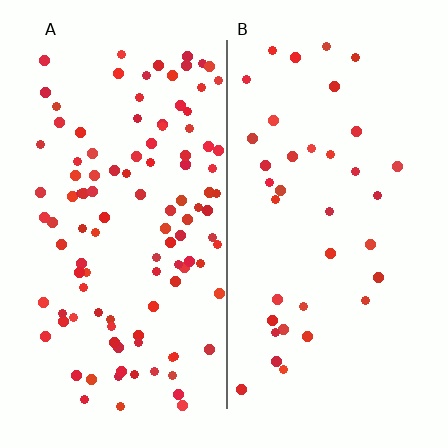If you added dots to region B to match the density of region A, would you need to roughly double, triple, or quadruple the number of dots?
Approximately triple.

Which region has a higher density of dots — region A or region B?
A (the left).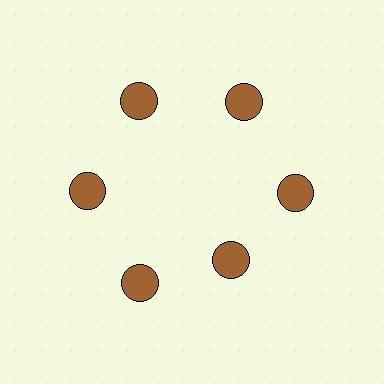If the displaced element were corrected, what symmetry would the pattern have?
It would have 6-fold rotational symmetry — the pattern would map onto itself every 60 degrees.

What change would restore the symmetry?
The symmetry would be restored by moving it outward, back onto the ring so that all 6 circles sit at equal angles and equal distance from the center.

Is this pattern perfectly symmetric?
No. The 6 brown circles are arranged in a ring, but one element near the 5 o'clock position is pulled inward toward the center, breaking the 6-fold rotational symmetry.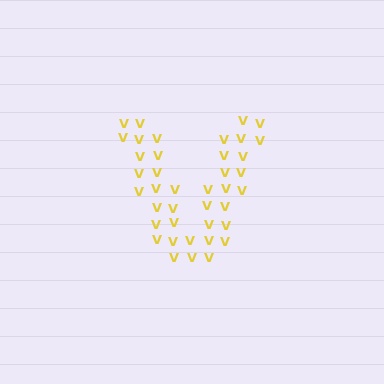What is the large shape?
The large shape is the letter V.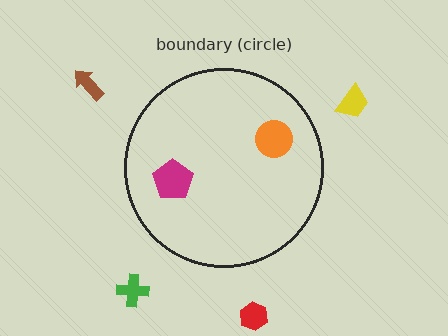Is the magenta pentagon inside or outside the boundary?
Inside.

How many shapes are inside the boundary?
2 inside, 4 outside.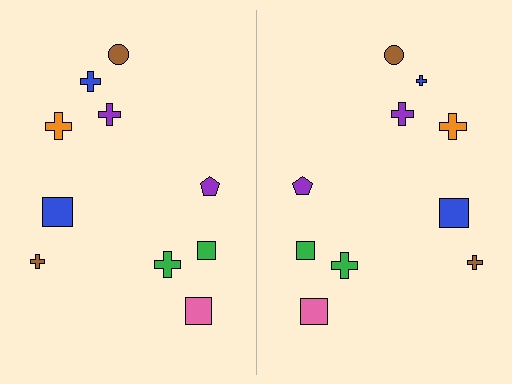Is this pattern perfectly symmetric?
No, the pattern is not perfectly symmetric. The blue cross on the right side has a different size than its mirror counterpart.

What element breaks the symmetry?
The blue cross on the right side has a different size than its mirror counterpart.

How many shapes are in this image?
There are 20 shapes in this image.